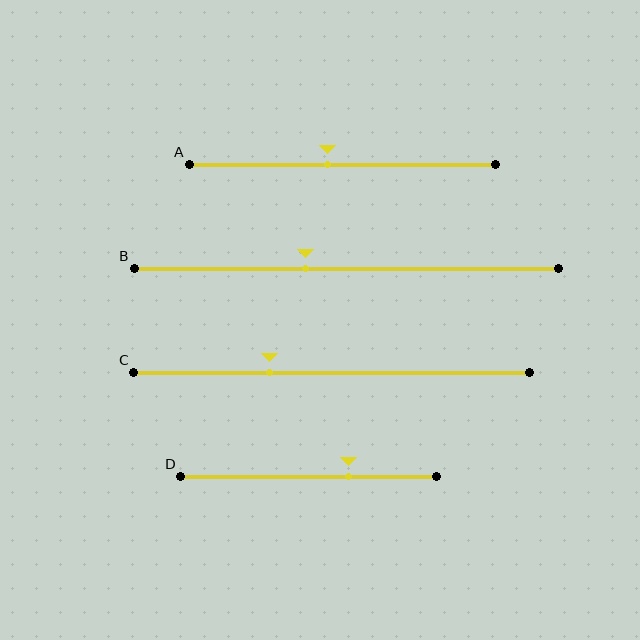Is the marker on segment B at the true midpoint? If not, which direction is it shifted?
No, the marker on segment B is shifted to the left by about 10% of the segment length.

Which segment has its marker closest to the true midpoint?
Segment A has its marker closest to the true midpoint.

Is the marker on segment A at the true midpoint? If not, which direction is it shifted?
No, the marker on segment A is shifted to the left by about 5% of the segment length.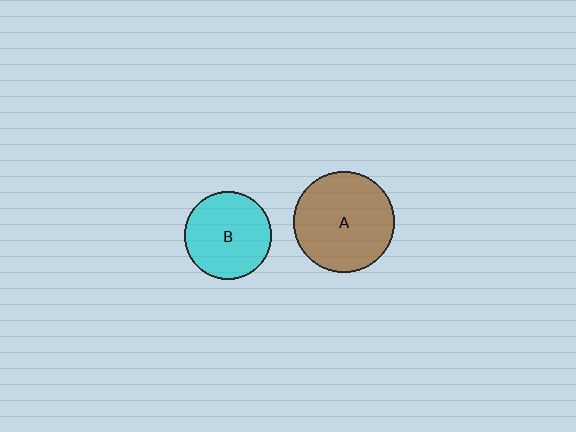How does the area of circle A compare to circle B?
Approximately 1.3 times.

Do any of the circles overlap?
No, none of the circles overlap.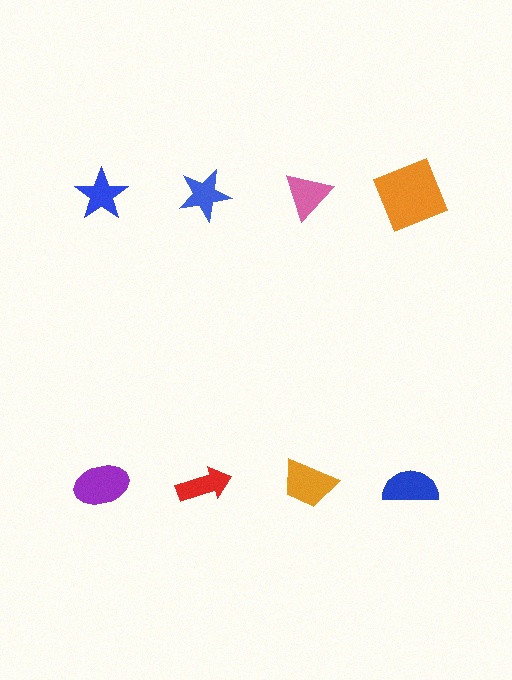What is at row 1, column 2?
A blue star.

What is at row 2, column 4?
A blue semicircle.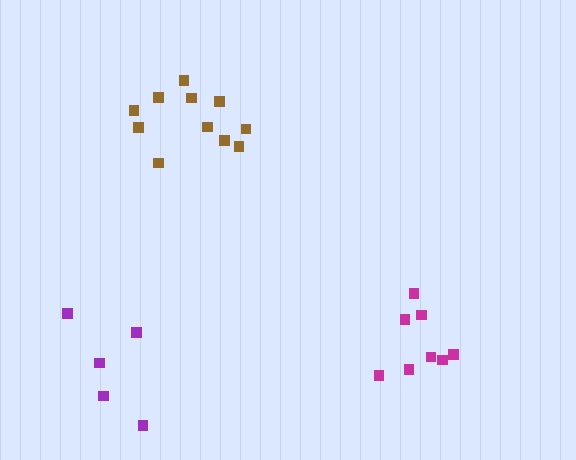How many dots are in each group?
Group 1: 8 dots, Group 2: 11 dots, Group 3: 5 dots (24 total).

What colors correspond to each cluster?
The clusters are colored: magenta, brown, purple.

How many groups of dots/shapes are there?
There are 3 groups.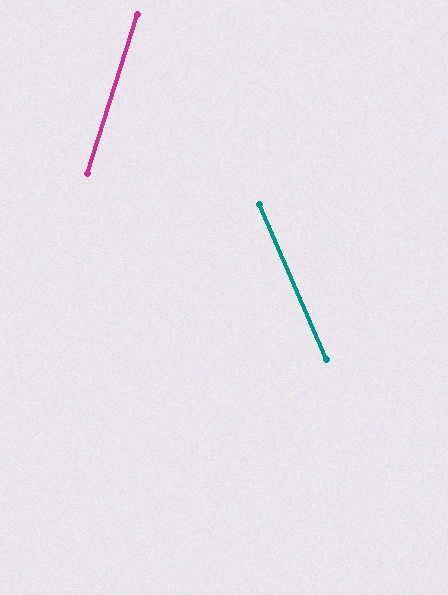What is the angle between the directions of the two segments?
Approximately 41 degrees.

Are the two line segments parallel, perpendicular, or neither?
Neither parallel nor perpendicular — they differ by about 41°.